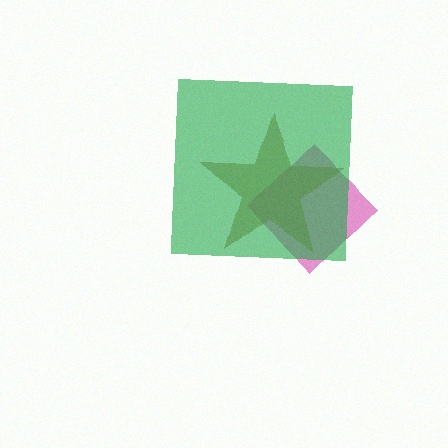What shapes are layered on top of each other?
The layered shapes are: a magenta diamond, a brown star, a green square.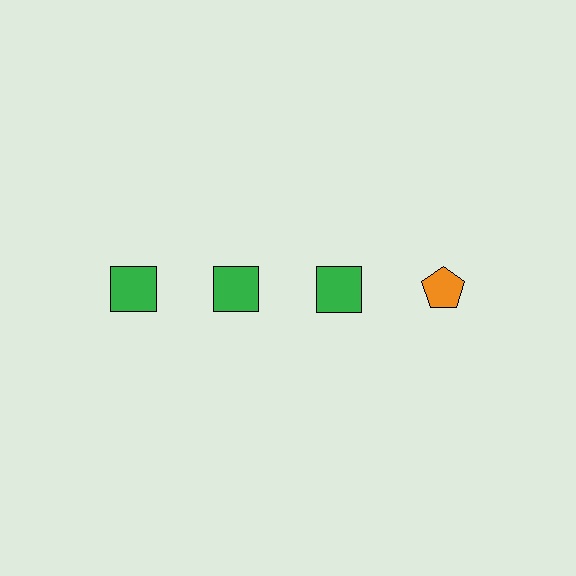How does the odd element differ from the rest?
It differs in both color (orange instead of green) and shape (pentagon instead of square).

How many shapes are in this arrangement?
There are 4 shapes arranged in a grid pattern.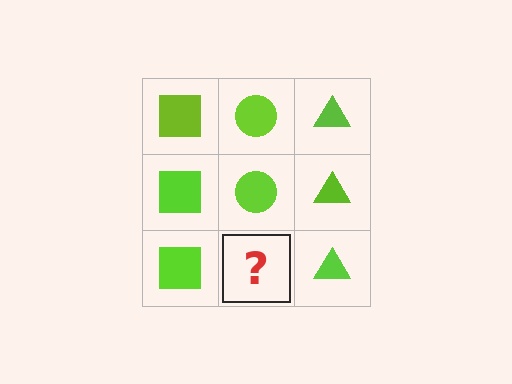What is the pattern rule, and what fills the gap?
The rule is that each column has a consistent shape. The gap should be filled with a lime circle.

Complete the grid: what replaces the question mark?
The question mark should be replaced with a lime circle.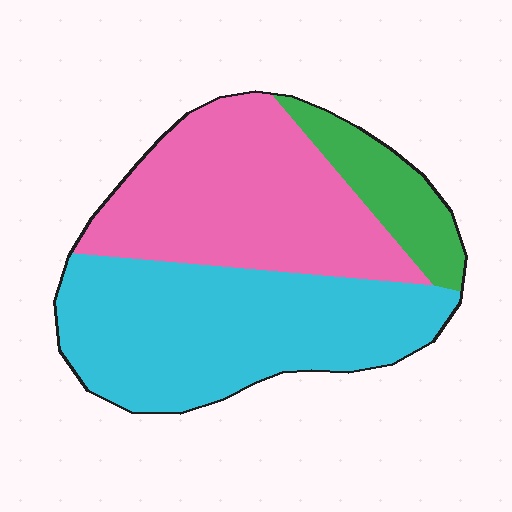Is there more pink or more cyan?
Cyan.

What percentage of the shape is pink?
Pink covers around 40% of the shape.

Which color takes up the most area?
Cyan, at roughly 45%.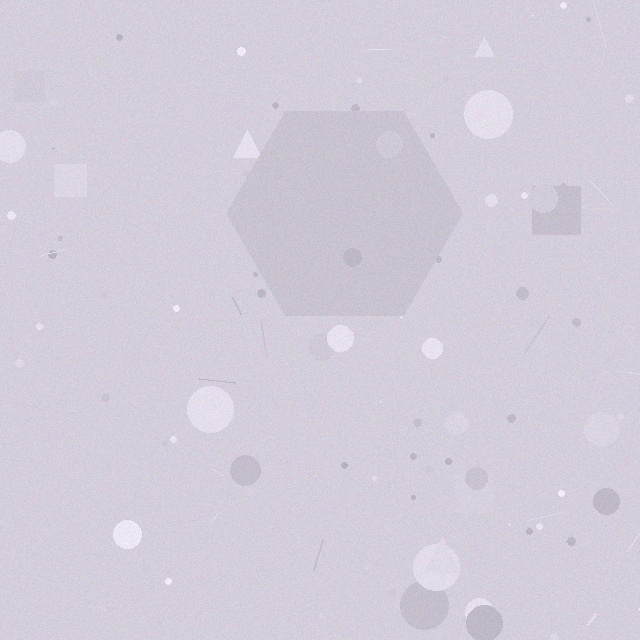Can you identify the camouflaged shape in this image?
The camouflaged shape is a hexagon.